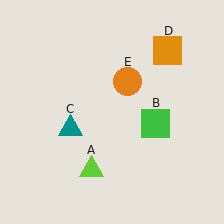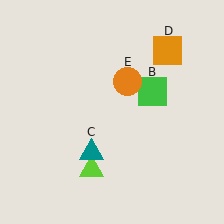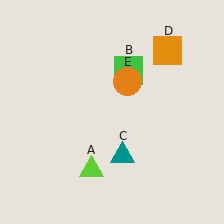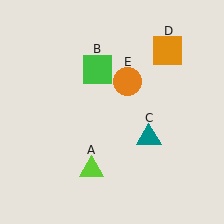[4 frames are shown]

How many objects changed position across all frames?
2 objects changed position: green square (object B), teal triangle (object C).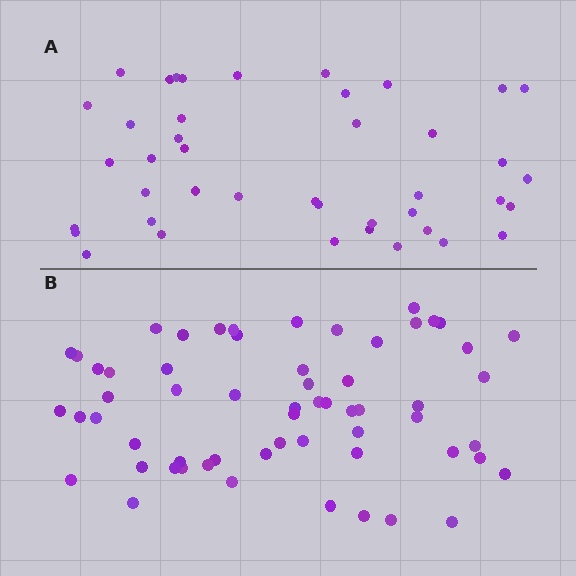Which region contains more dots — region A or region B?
Region B (the bottom region) has more dots.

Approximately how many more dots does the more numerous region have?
Region B has approximately 20 more dots than region A.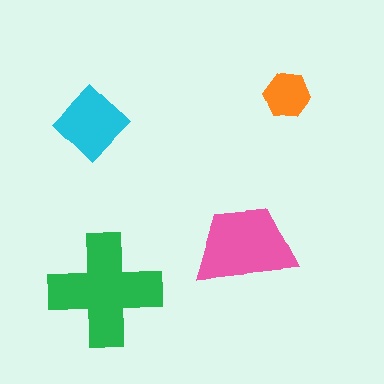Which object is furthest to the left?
The cyan diamond is leftmost.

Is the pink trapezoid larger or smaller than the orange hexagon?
Larger.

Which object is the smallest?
The orange hexagon.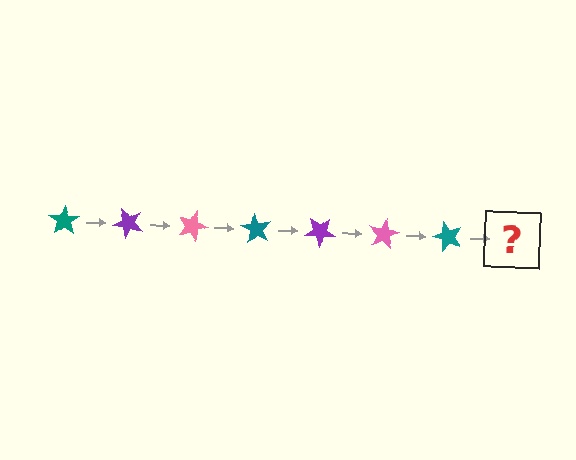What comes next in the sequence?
The next element should be a purple star, rotated 315 degrees from the start.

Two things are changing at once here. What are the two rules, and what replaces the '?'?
The two rules are that it rotates 45 degrees each step and the color cycles through teal, purple, and pink. The '?' should be a purple star, rotated 315 degrees from the start.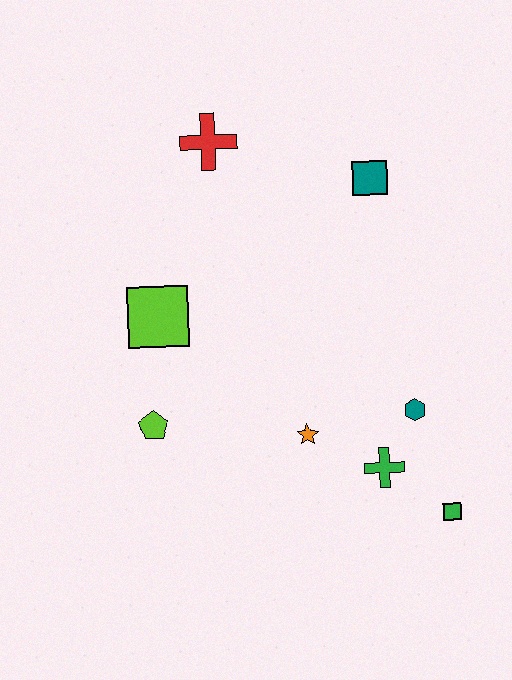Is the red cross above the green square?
Yes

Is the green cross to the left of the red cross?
No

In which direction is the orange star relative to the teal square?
The orange star is below the teal square.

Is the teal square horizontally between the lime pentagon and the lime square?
No